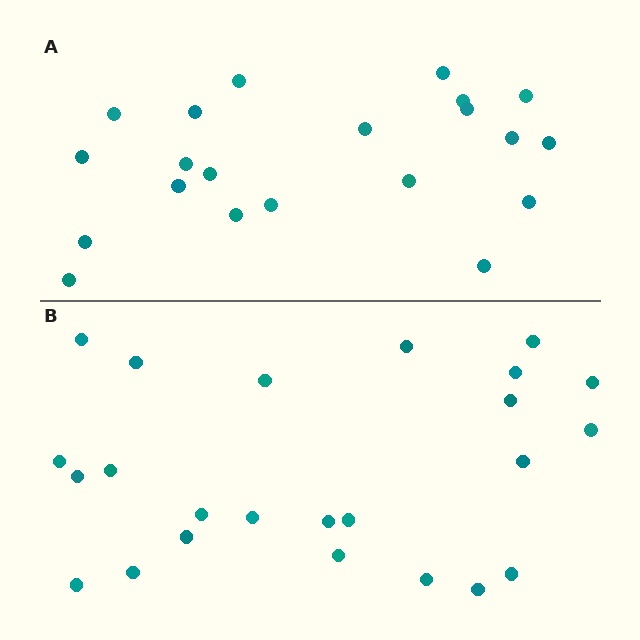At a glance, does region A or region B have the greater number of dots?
Region B (the bottom region) has more dots.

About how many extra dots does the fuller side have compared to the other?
Region B has just a few more — roughly 2 or 3 more dots than region A.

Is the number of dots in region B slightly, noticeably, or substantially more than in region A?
Region B has only slightly more — the two regions are fairly close. The ratio is roughly 1.1 to 1.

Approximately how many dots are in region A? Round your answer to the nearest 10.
About 20 dots. (The exact count is 21, which rounds to 20.)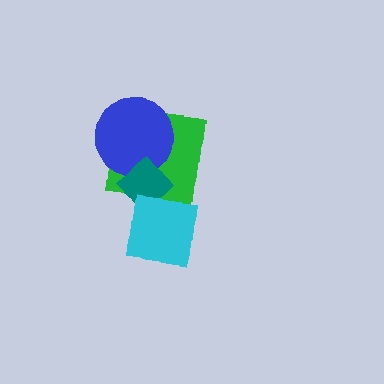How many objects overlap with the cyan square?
2 objects overlap with the cyan square.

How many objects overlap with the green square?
3 objects overlap with the green square.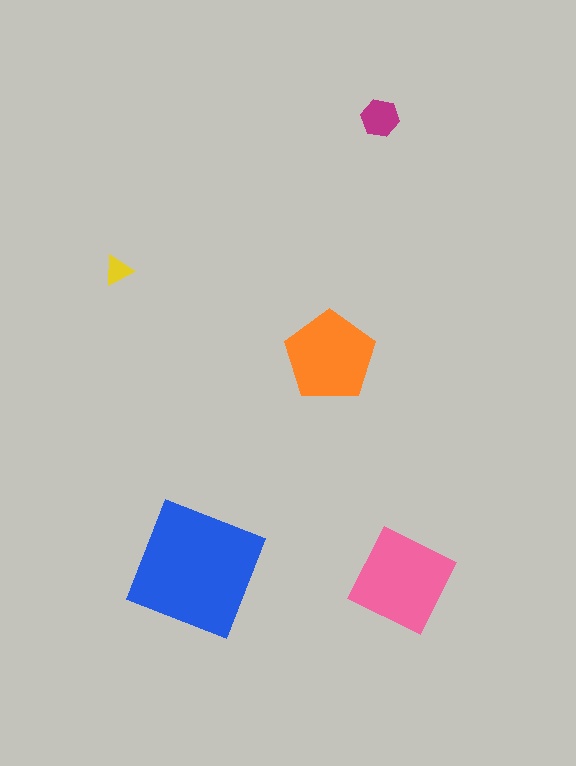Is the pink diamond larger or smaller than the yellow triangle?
Larger.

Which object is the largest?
The blue square.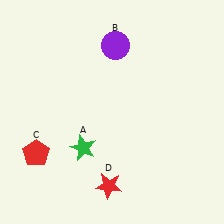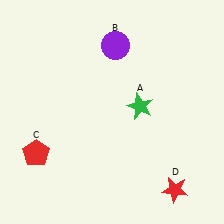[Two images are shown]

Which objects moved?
The objects that moved are: the green star (A), the red star (D).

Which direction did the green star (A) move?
The green star (A) moved right.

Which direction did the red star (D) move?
The red star (D) moved right.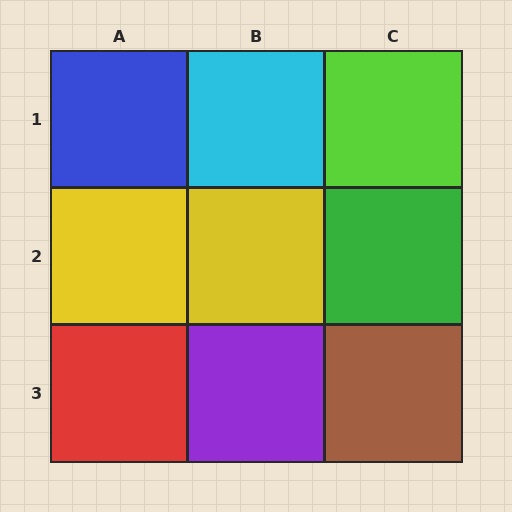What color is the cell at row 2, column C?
Green.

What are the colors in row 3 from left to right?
Red, purple, brown.